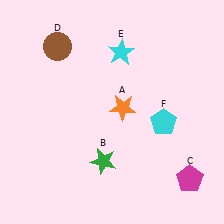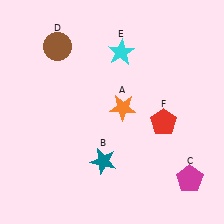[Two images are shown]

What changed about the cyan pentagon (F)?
In Image 1, F is cyan. In Image 2, it changed to red.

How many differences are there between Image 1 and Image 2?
There are 2 differences between the two images.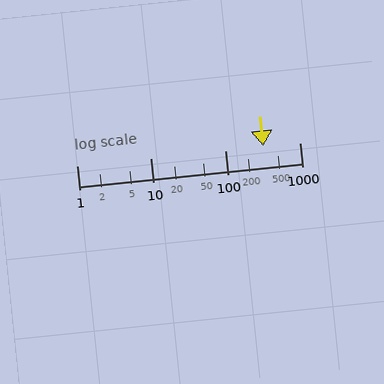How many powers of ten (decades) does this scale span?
The scale spans 3 decades, from 1 to 1000.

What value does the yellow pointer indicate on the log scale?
The pointer indicates approximately 320.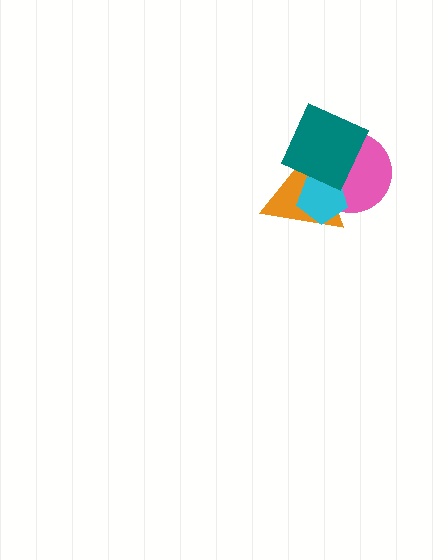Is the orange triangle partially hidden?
Yes, it is partially covered by another shape.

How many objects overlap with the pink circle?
3 objects overlap with the pink circle.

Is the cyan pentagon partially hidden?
Yes, it is partially covered by another shape.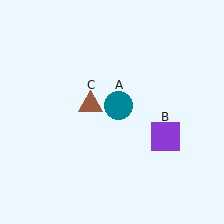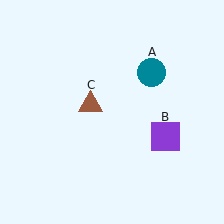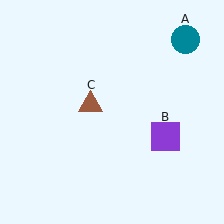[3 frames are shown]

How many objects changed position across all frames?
1 object changed position: teal circle (object A).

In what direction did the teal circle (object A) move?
The teal circle (object A) moved up and to the right.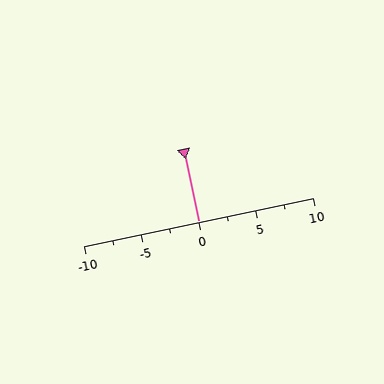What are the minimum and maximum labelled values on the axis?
The axis runs from -10 to 10.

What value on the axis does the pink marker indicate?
The marker indicates approximately 0.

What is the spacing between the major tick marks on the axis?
The major ticks are spaced 5 apart.